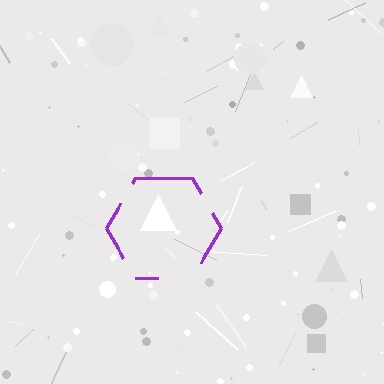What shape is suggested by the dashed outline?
The dashed outline suggests a hexagon.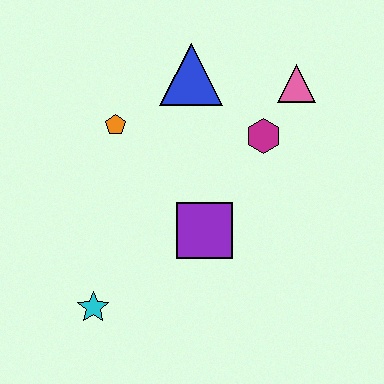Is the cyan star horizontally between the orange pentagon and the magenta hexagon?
No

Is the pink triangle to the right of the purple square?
Yes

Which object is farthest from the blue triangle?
The cyan star is farthest from the blue triangle.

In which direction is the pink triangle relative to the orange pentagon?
The pink triangle is to the right of the orange pentagon.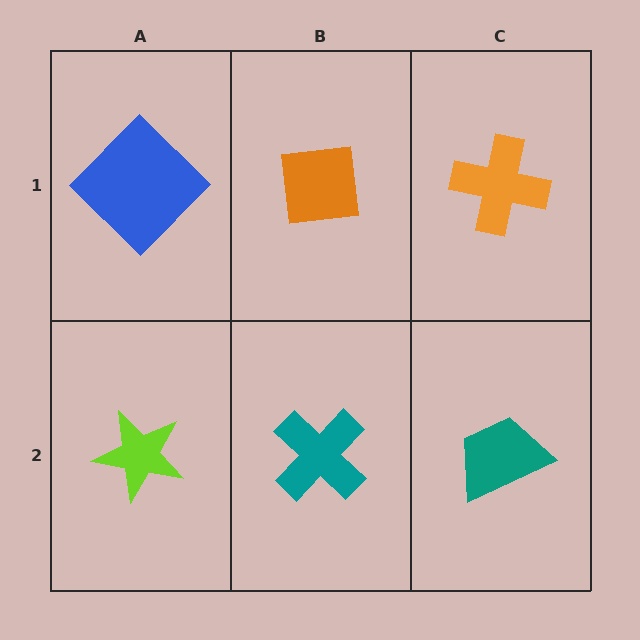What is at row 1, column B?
An orange square.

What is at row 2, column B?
A teal cross.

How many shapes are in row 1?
3 shapes.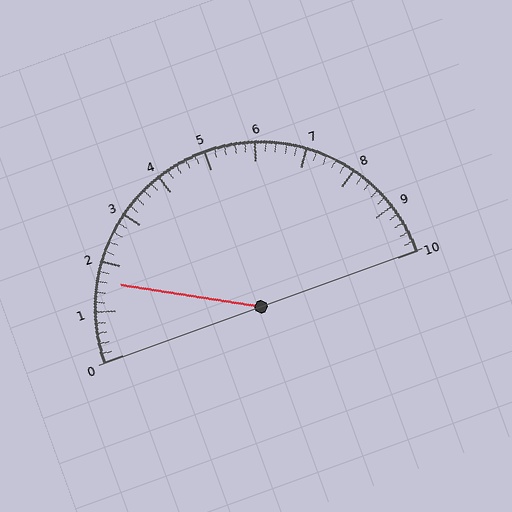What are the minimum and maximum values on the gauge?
The gauge ranges from 0 to 10.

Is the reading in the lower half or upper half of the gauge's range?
The reading is in the lower half of the range (0 to 10).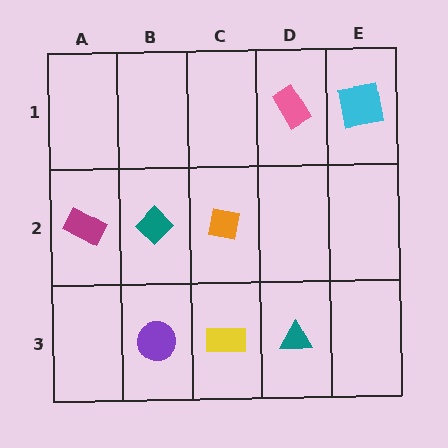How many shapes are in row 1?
2 shapes.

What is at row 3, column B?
A purple circle.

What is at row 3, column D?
A teal triangle.